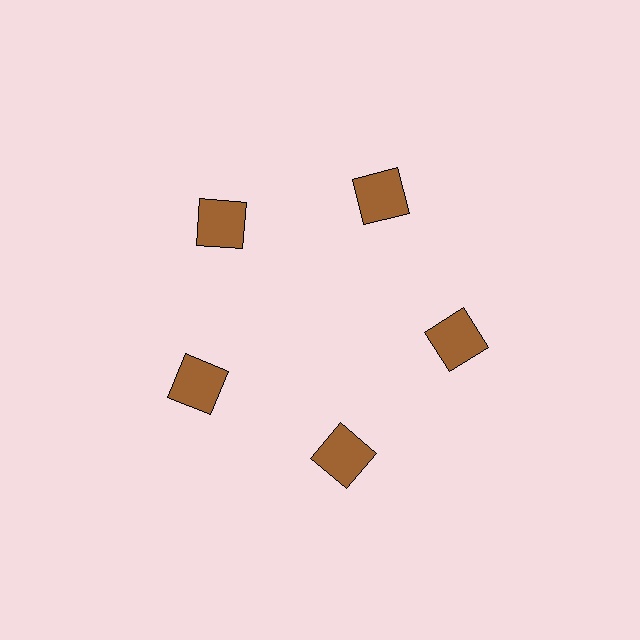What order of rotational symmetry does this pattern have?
This pattern has 5-fold rotational symmetry.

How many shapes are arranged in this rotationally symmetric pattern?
There are 5 shapes, arranged in 5 groups of 1.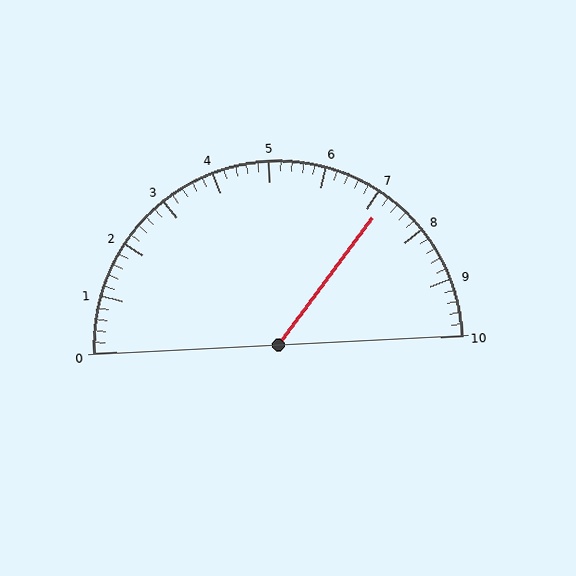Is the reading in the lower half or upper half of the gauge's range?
The reading is in the upper half of the range (0 to 10).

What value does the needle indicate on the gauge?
The needle indicates approximately 7.2.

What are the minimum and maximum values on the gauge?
The gauge ranges from 0 to 10.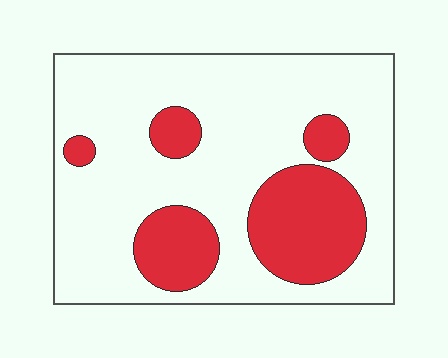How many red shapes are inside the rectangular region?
5.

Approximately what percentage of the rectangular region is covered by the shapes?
Approximately 25%.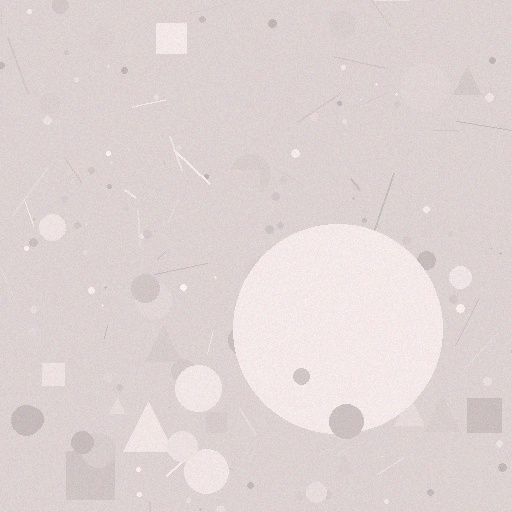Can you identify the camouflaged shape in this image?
The camouflaged shape is a circle.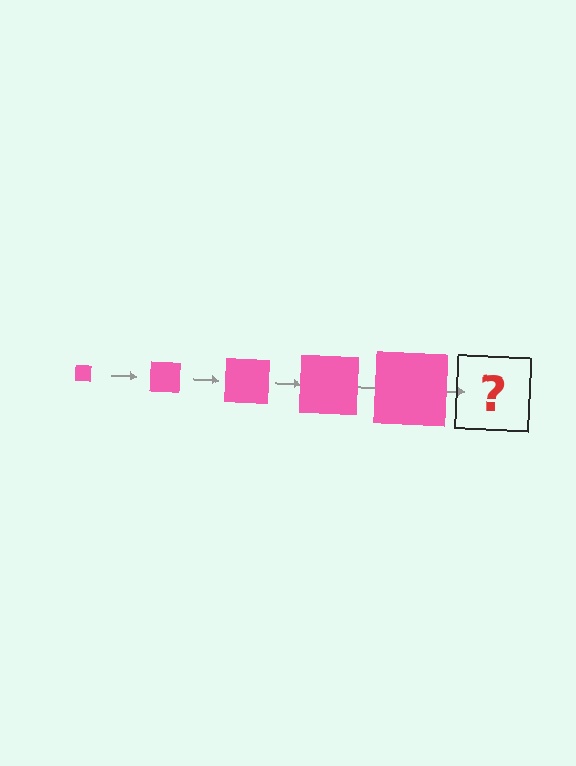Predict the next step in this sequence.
The next step is a pink square, larger than the previous one.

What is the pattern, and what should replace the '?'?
The pattern is that the square gets progressively larger each step. The '?' should be a pink square, larger than the previous one.